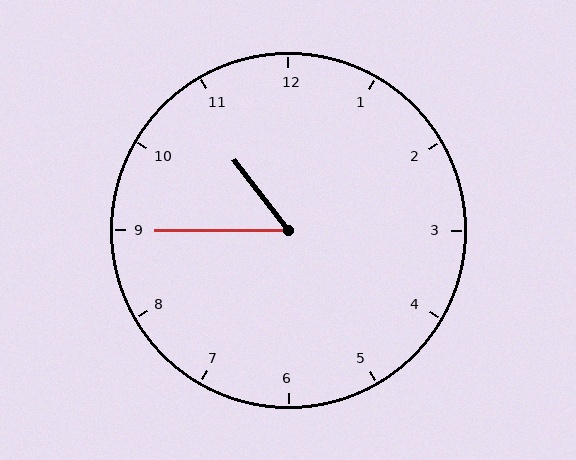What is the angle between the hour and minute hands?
Approximately 52 degrees.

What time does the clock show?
10:45.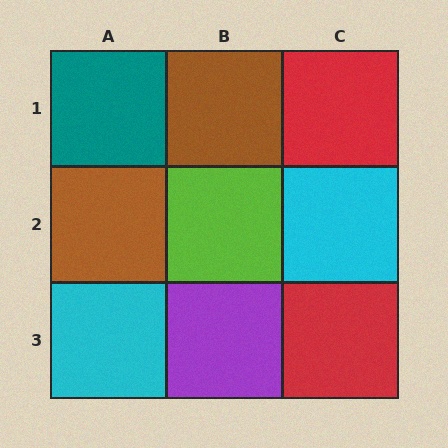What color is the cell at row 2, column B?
Lime.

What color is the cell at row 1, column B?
Brown.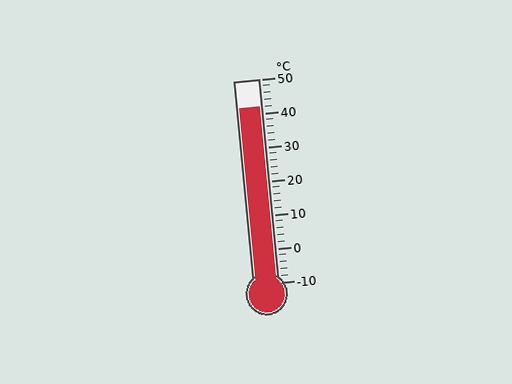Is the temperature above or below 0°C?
The temperature is above 0°C.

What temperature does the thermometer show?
The thermometer shows approximately 42°C.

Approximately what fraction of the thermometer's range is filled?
The thermometer is filled to approximately 85% of its range.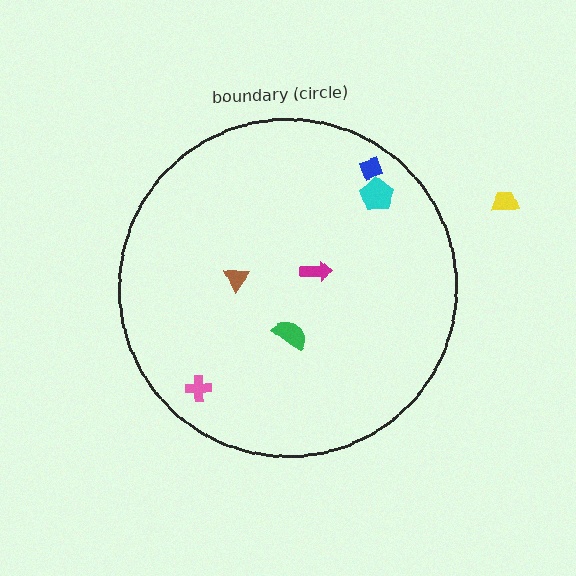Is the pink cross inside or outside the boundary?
Inside.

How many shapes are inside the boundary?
6 inside, 1 outside.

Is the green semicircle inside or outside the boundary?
Inside.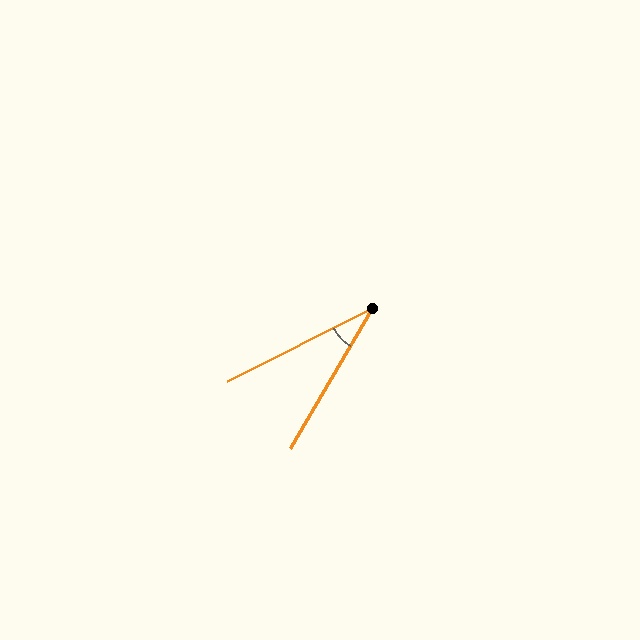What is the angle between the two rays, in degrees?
Approximately 33 degrees.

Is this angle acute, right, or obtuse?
It is acute.